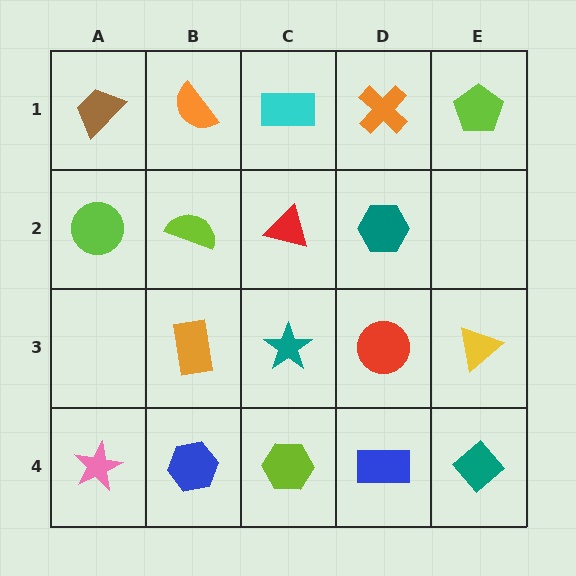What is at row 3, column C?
A teal star.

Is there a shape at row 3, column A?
No, that cell is empty.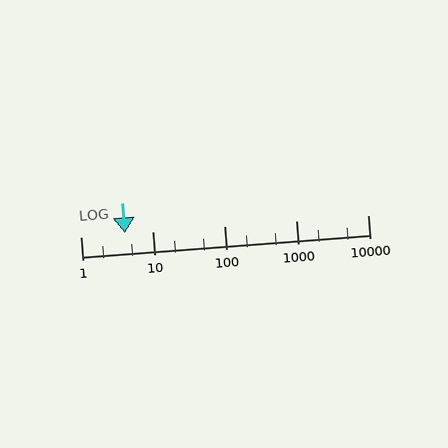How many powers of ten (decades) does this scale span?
The scale spans 4 decades, from 1 to 10000.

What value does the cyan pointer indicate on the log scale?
The pointer indicates approximately 4.1.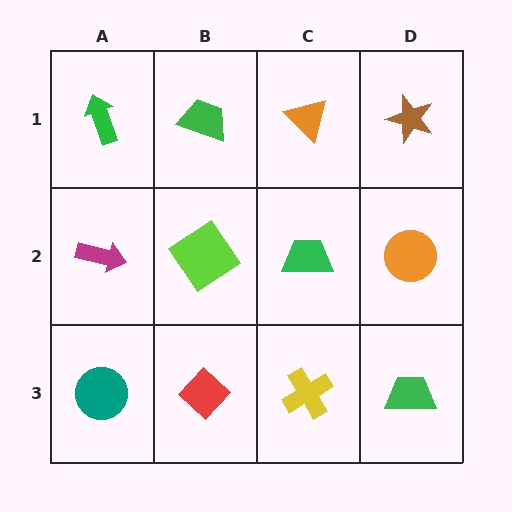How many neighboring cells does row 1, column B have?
3.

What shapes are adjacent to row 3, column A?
A magenta arrow (row 2, column A), a red diamond (row 3, column B).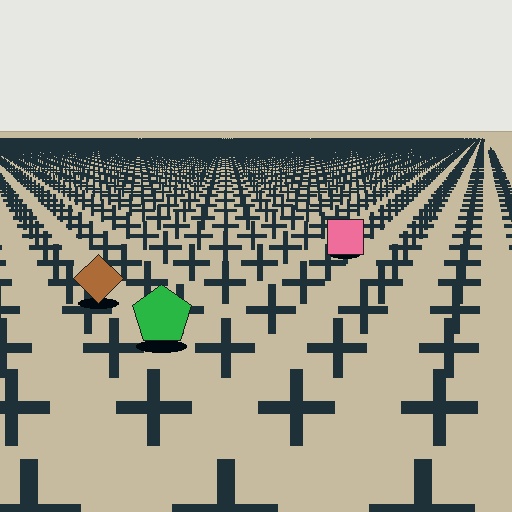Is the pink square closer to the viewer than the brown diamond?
No. The brown diamond is closer — you can tell from the texture gradient: the ground texture is coarser near it.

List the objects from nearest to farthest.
From nearest to farthest: the green pentagon, the brown diamond, the pink square.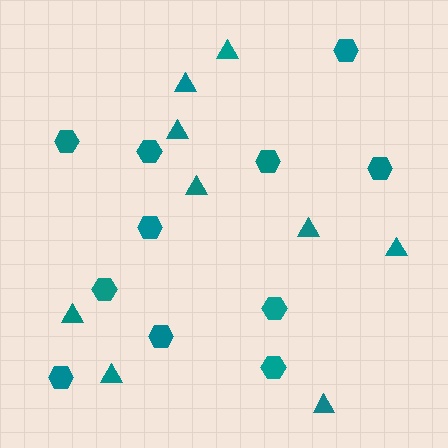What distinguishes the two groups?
There are 2 groups: one group of triangles (9) and one group of hexagons (11).